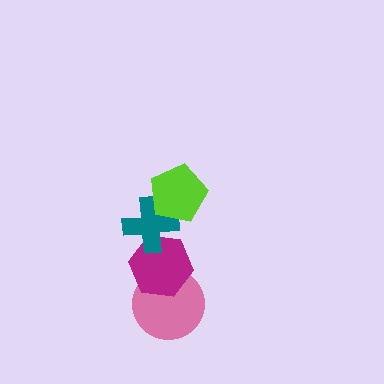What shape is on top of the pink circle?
The magenta hexagon is on top of the pink circle.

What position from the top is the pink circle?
The pink circle is 4th from the top.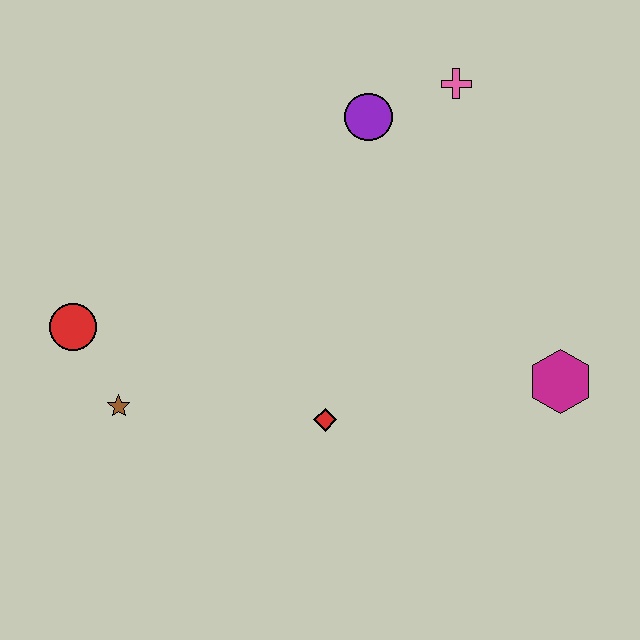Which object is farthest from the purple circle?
The brown star is farthest from the purple circle.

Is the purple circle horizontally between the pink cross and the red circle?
Yes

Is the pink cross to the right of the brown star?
Yes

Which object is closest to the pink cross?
The purple circle is closest to the pink cross.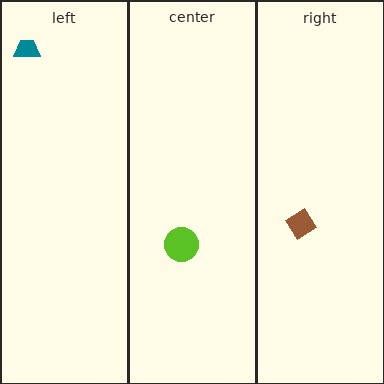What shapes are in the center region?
The lime circle.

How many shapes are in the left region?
1.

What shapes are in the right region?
The brown diamond.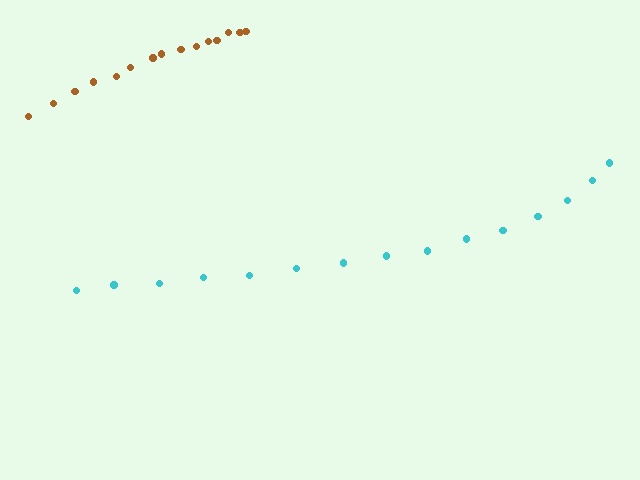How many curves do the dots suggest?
There are 2 distinct paths.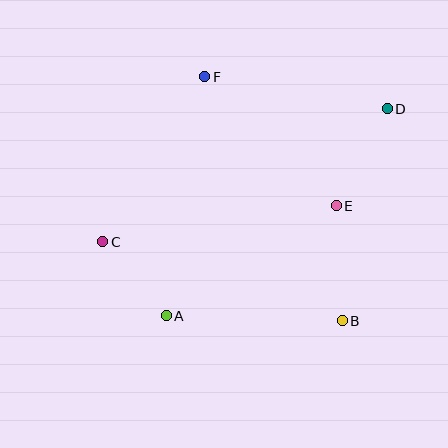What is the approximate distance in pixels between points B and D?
The distance between B and D is approximately 217 pixels.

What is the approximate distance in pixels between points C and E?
The distance between C and E is approximately 236 pixels.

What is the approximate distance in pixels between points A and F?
The distance between A and F is approximately 242 pixels.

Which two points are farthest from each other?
Points C and D are farthest from each other.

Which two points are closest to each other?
Points A and C are closest to each other.